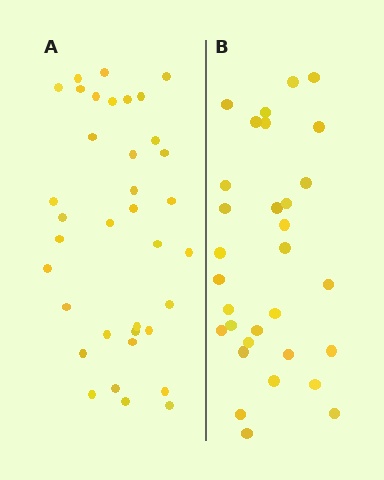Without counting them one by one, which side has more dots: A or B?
Region A (the left region) has more dots.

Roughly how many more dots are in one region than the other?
Region A has about 5 more dots than region B.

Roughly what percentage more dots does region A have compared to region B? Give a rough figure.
About 15% more.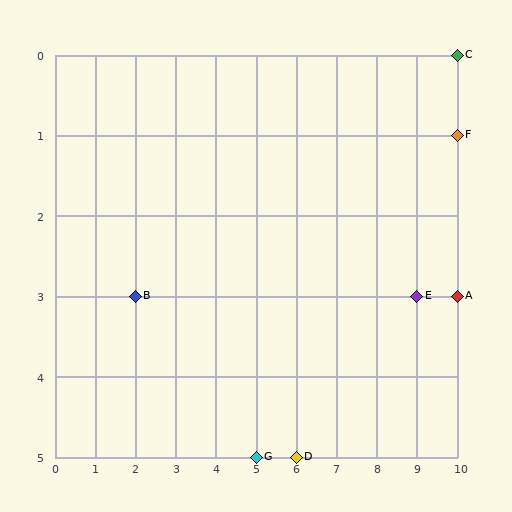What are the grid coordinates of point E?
Point E is at grid coordinates (9, 3).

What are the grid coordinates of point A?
Point A is at grid coordinates (10, 3).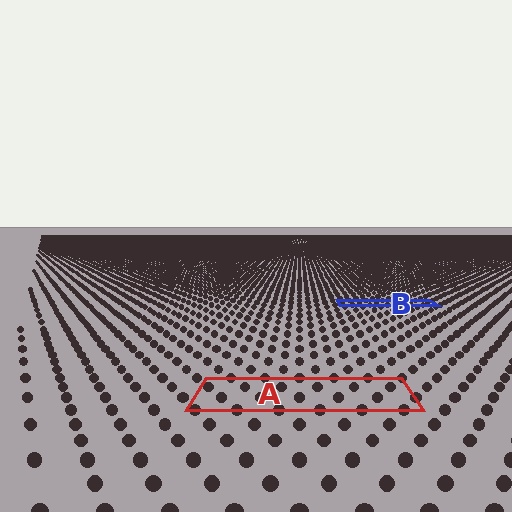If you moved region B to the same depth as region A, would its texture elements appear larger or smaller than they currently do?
They would appear larger. At a closer depth, the same texture elements are projected at a bigger on-screen size.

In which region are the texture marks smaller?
The texture marks are smaller in region B, because it is farther away.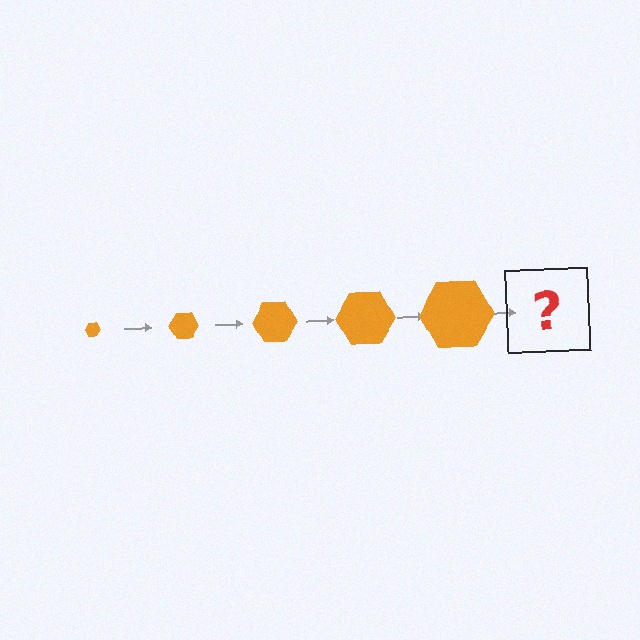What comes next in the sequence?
The next element should be an orange hexagon, larger than the previous one.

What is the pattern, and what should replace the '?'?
The pattern is that the hexagon gets progressively larger each step. The '?' should be an orange hexagon, larger than the previous one.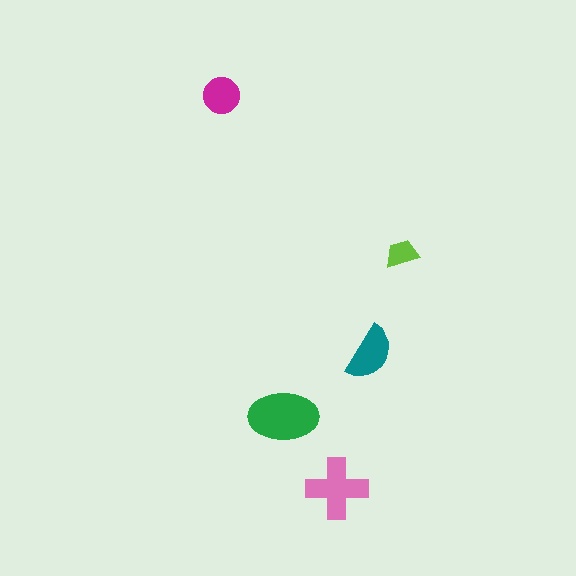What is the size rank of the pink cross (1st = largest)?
2nd.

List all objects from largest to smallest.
The green ellipse, the pink cross, the teal semicircle, the magenta circle, the lime trapezoid.